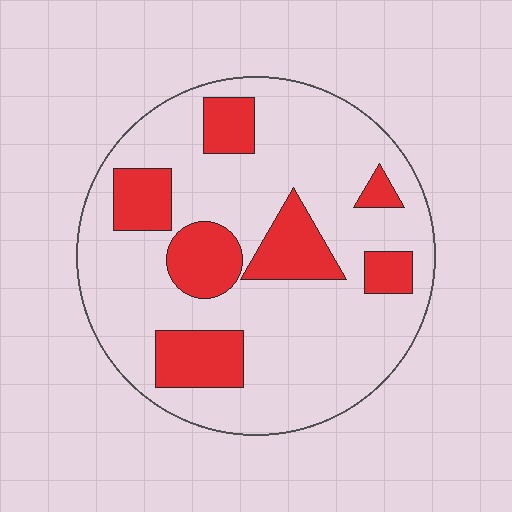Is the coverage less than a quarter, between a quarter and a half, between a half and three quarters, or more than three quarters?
Less than a quarter.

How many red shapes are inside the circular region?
7.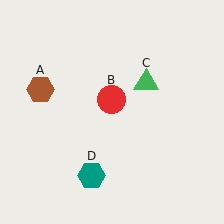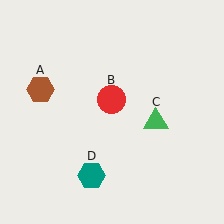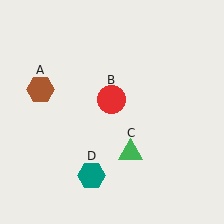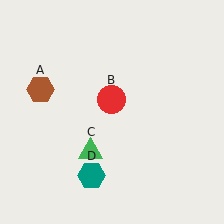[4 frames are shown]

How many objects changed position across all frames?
1 object changed position: green triangle (object C).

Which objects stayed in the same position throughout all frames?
Brown hexagon (object A) and red circle (object B) and teal hexagon (object D) remained stationary.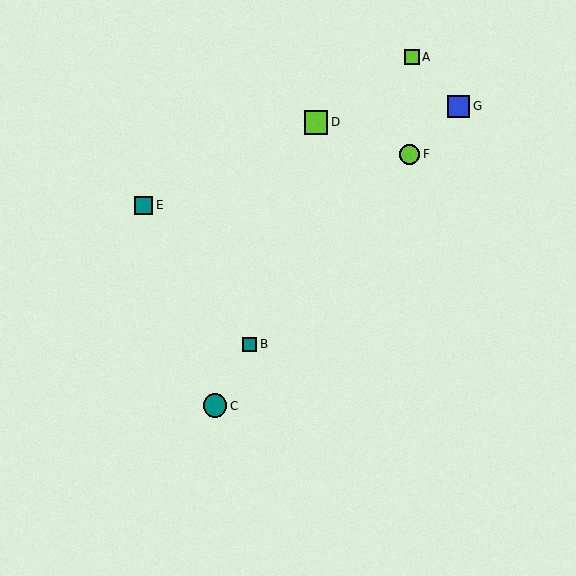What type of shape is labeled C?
Shape C is a teal circle.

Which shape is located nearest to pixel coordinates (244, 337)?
The teal square (labeled B) at (250, 344) is nearest to that location.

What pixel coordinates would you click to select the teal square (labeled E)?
Click at (144, 206) to select the teal square E.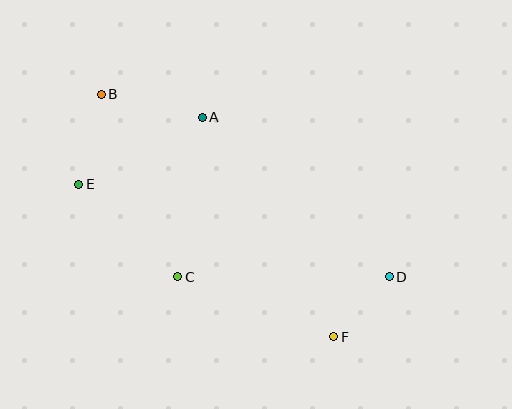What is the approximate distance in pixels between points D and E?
The distance between D and E is approximately 324 pixels.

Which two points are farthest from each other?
Points B and D are farthest from each other.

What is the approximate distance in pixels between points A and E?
The distance between A and E is approximately 140 pixels.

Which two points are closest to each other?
Points D and F are closest to each other.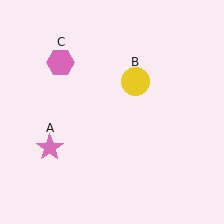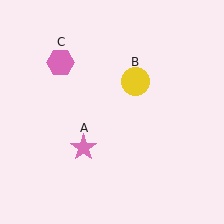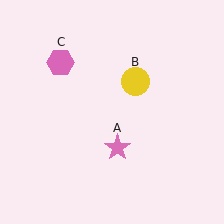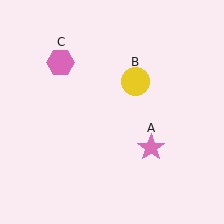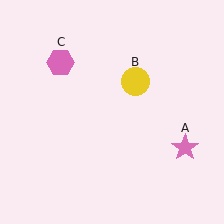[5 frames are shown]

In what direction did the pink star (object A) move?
The pink star (object A) moved right.